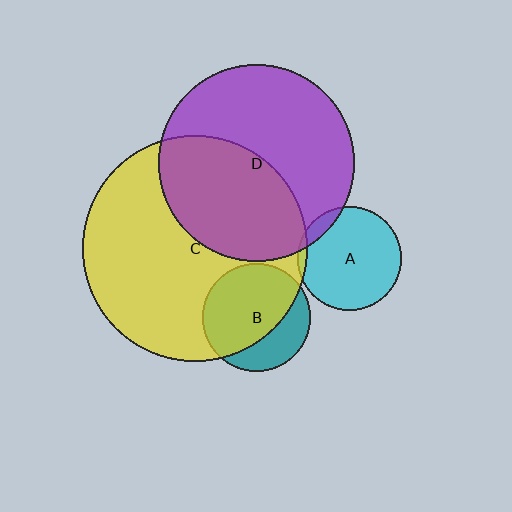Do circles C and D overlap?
Yes.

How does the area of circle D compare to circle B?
Approximately 3.3 times.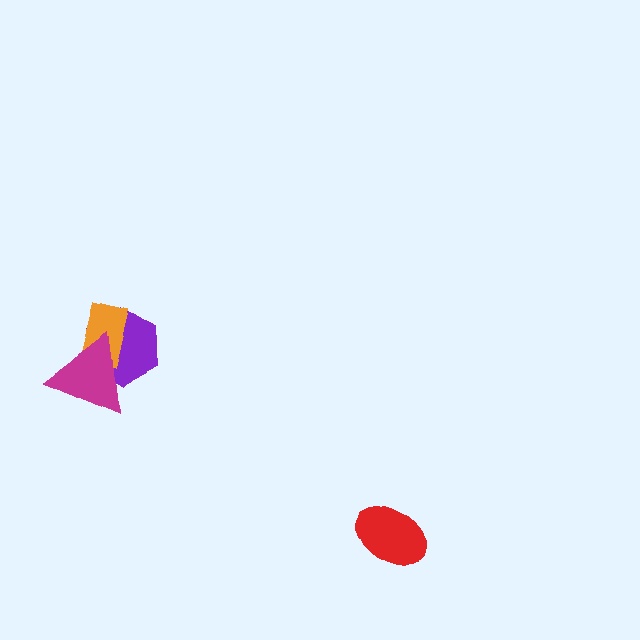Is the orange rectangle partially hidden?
Yes, it is partially covered by another shape.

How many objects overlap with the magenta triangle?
2 objects overlap with the magenta triangle.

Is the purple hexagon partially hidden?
Yes, it is partially covered by another shape.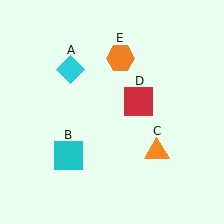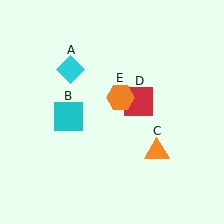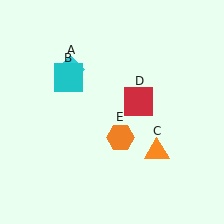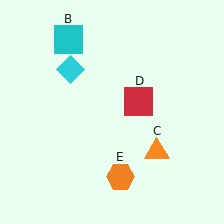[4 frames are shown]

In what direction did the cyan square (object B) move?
The cyan square (object B) moved up.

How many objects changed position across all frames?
2 objects changed position: cyan square (object B), orange hexagon (object E).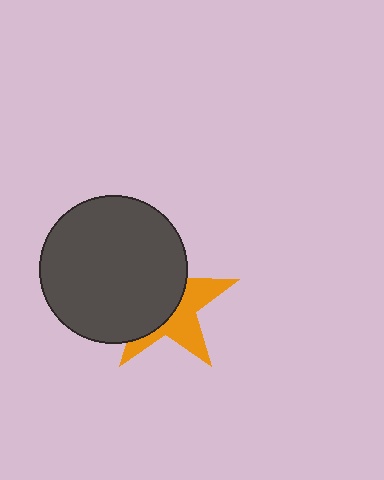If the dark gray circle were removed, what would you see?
You would see the complete orange star.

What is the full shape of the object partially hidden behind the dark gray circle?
The partially hidden object is an orange star.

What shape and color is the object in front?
The object in front is a dark gray circle.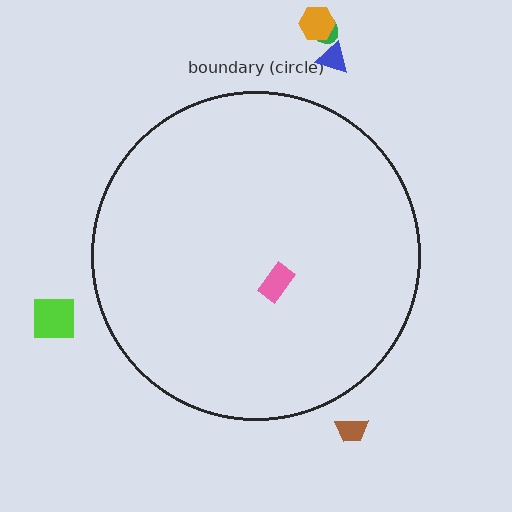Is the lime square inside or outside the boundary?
Outside.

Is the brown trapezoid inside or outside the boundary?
Outside.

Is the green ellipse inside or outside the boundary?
Outside.